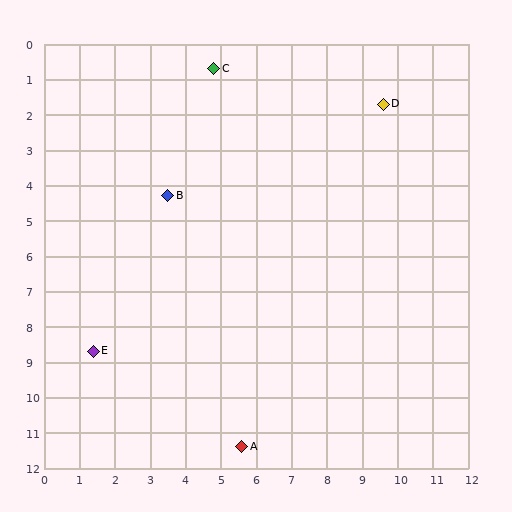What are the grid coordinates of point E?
Point E is at approximately (1.4, 8.7).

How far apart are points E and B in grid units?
Points E and B are about 4.9 grid units apart.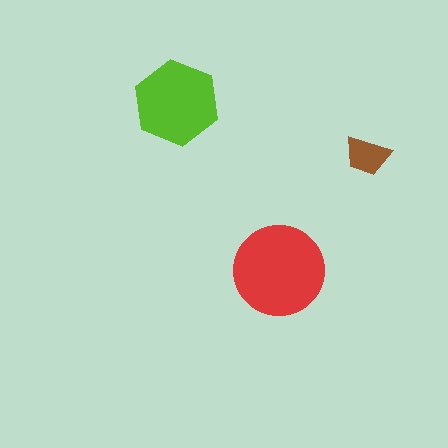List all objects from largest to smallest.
The red circle, the lime hexagon, the brown trapezoid.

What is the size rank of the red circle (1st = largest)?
1st.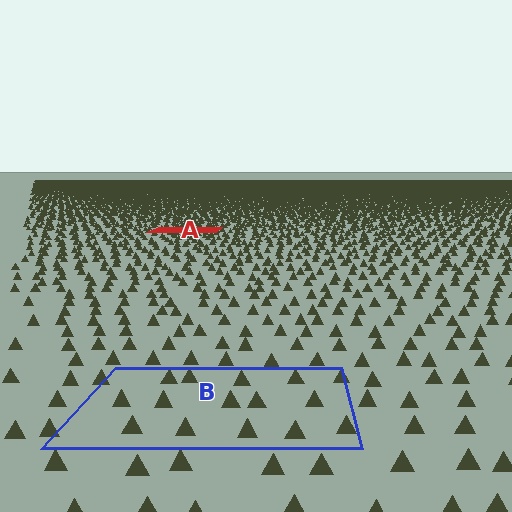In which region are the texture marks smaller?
The texture marks are smaller in region A, because it is farther away.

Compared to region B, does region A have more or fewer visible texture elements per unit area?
Region A has more texture elements per unit area — they are packed more densely because it is farther away.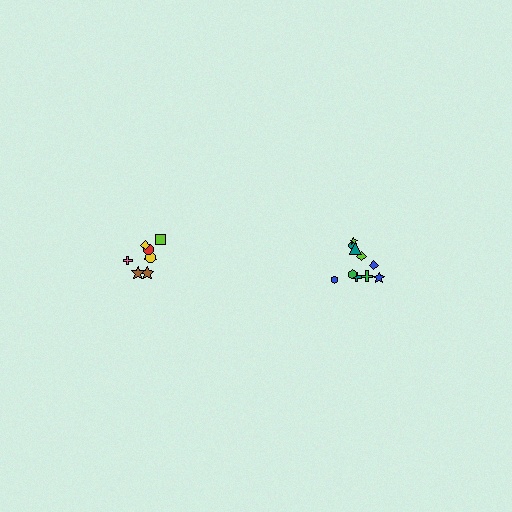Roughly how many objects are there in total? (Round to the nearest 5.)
Roughly 20 objects in total.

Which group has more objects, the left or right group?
The right group.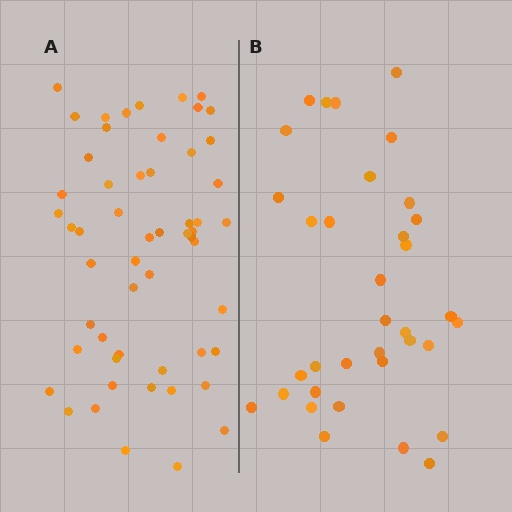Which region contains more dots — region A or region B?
Region A (the left region) has more dots.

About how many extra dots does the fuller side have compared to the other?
Region A has approximately 20 more dots than region B.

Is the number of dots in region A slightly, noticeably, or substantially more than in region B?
Region A has substantially more. The ratio is roughly 1.6 to 1.